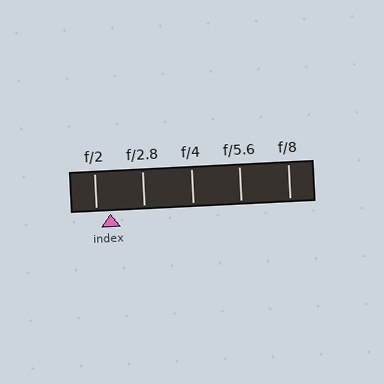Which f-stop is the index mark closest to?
The index mark is closest to f/2.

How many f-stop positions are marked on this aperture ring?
There are 5 f-stop positions marked.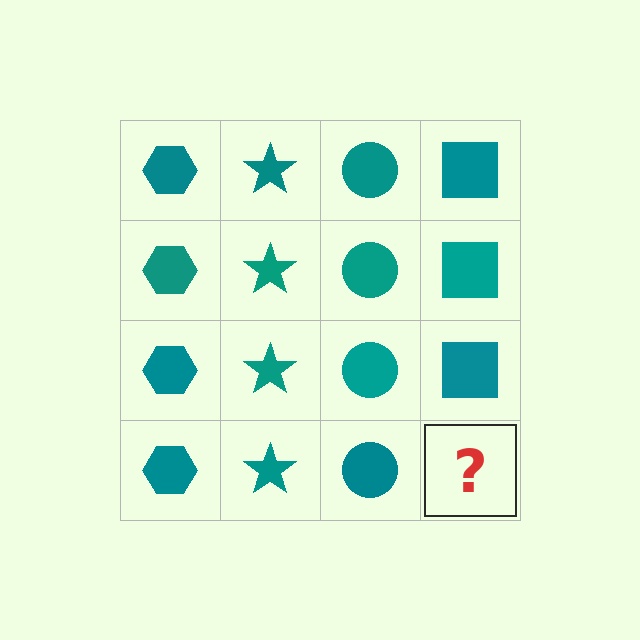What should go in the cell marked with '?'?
The missing cell should contain a teal square.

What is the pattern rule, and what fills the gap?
The rule is that each column has a consistent shape. The gap should be filled with a teal square.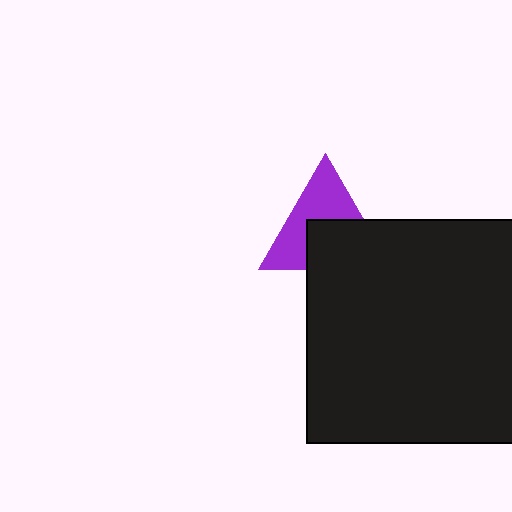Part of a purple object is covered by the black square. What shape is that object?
It is a triangle.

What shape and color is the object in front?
The object in front is a black square.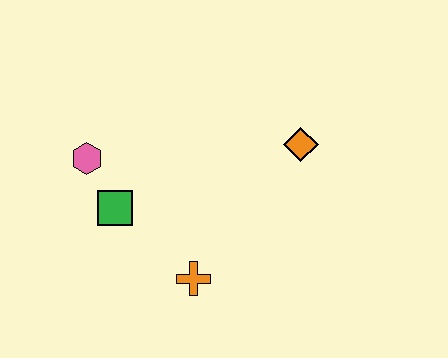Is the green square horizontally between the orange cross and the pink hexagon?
Yes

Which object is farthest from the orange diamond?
The pink hexagon is farthest from the orange diamond.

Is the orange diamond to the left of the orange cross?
No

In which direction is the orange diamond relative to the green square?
The orange diamond is to the right of the green square.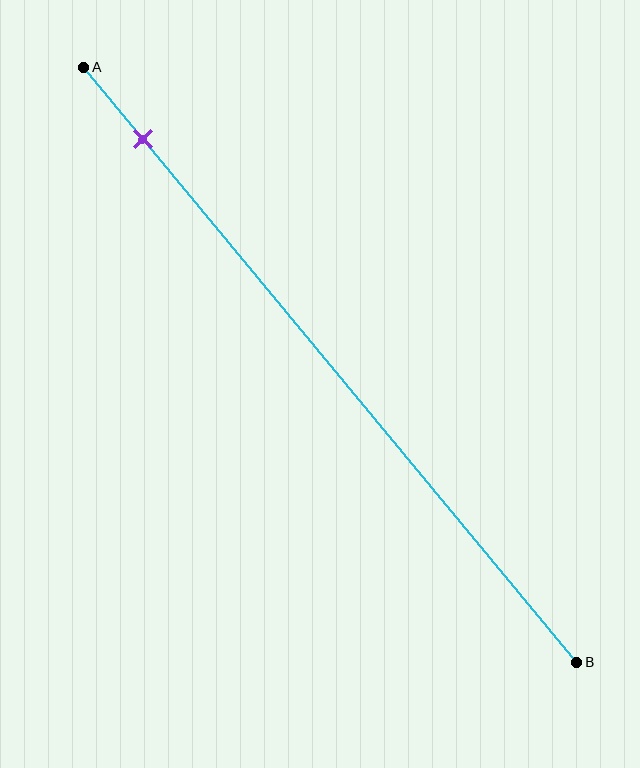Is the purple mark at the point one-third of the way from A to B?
No, the mark is at about 10% from A, not at the 33% one-third point.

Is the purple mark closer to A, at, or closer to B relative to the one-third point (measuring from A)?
The purple mark is closer to point A than the one-third point of segment AB.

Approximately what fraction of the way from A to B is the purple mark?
The purple mark is approximately 10% of the way from A to B.